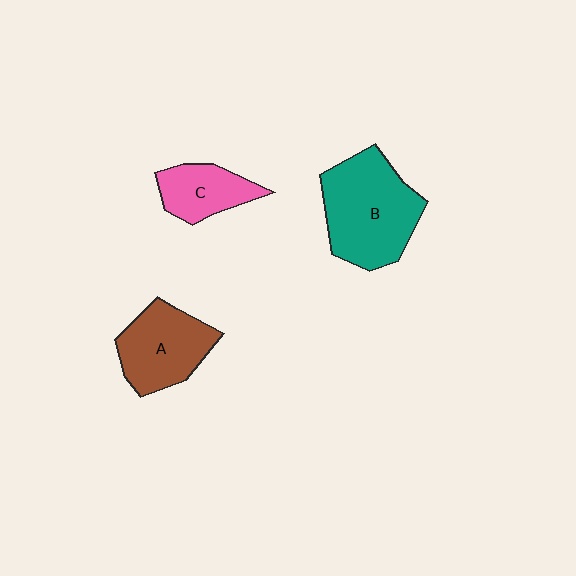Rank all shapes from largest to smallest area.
From largest to smallest: B (teal), A (brown), C (pink).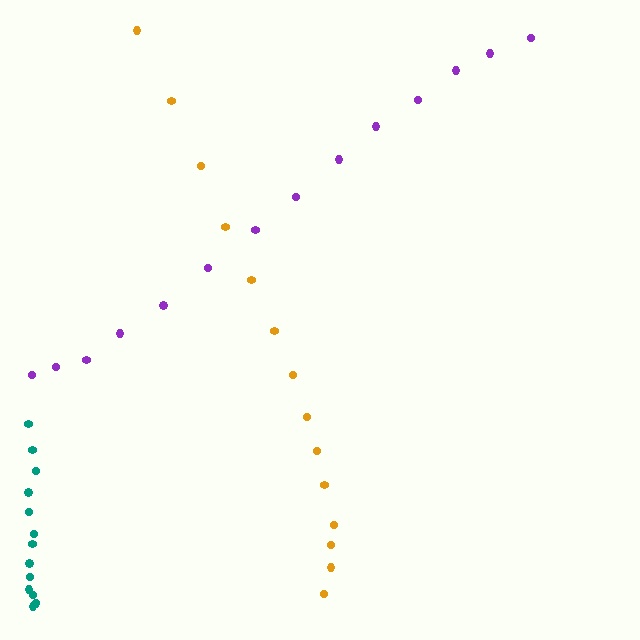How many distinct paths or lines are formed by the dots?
There are 3 distinct paths.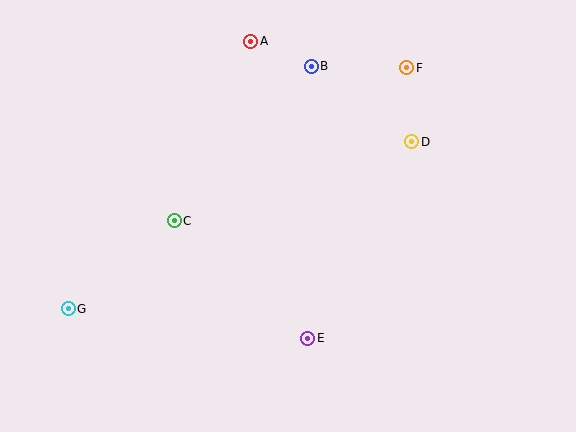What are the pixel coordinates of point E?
Point E is at (308, 338).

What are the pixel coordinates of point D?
Point D is at (412, 142).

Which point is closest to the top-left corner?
Point A is closest to the top-left corner.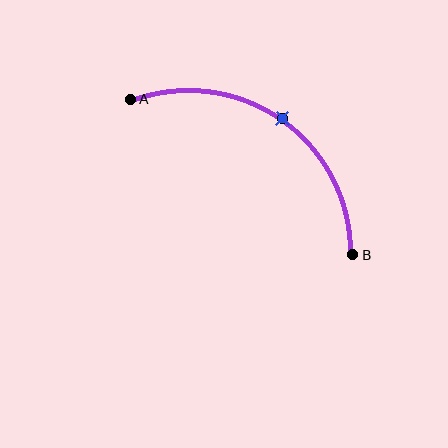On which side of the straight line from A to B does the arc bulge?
The arc bulges above and to the right of the straight line connecting A and B.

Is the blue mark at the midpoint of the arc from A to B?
Yes. The blue mark lies on the arc at equal arc-length from both A and B — it is the arc midpoint.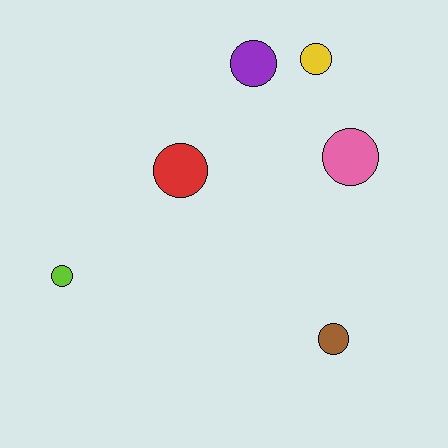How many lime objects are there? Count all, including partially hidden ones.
There is 1 lime object.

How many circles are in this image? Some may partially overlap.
There are 6 circles.